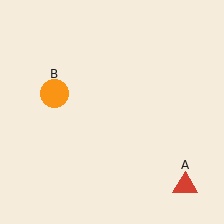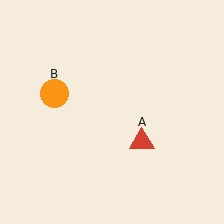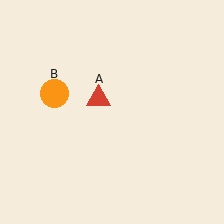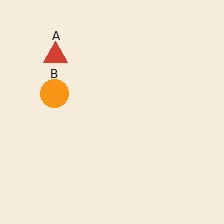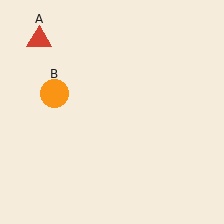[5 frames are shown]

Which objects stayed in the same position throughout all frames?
Orange circle (object B) remained stationary.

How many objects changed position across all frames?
1 object changed position: red triangle (object A).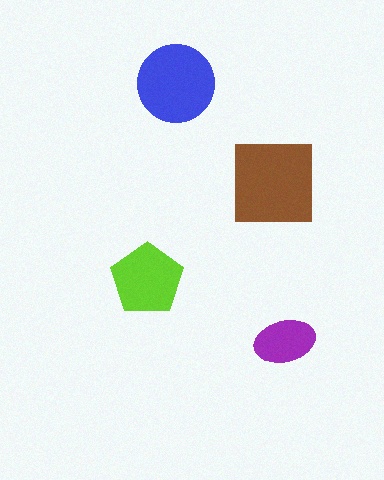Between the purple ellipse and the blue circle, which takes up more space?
The blue circle.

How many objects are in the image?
There are 4 objects in the image.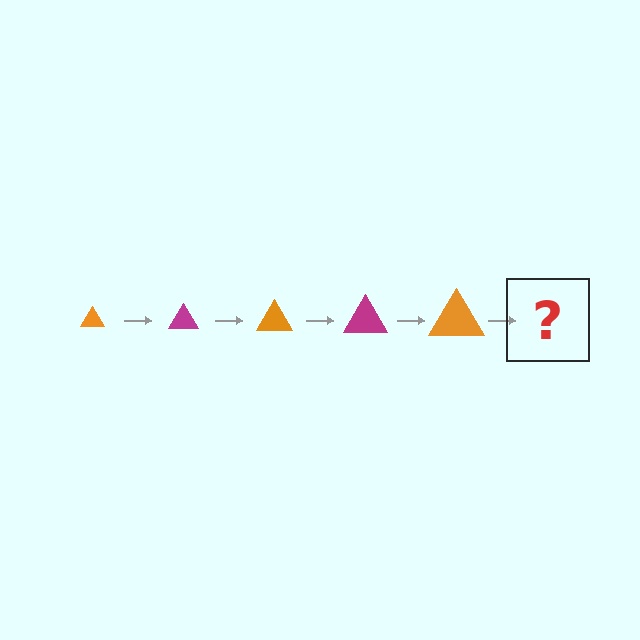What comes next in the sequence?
The next element should be a magenta triangle, larger than the previous one.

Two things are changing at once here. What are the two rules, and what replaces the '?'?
The two rules are that the triangle grows larger each step and the color cycles through orange and magenta. The '?' should be a magenta triangle, larger than the previous one.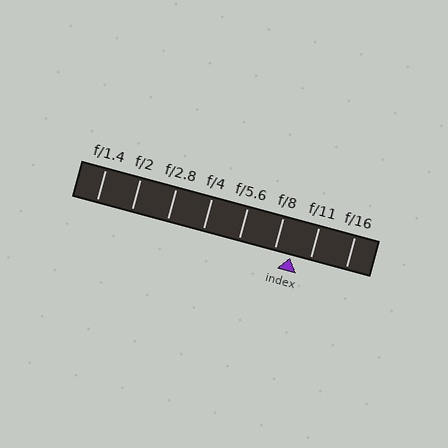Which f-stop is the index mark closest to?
The index mark is closest to f/8.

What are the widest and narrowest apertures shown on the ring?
The widest aperture shown is f/1.4 and the narrowest is f/16.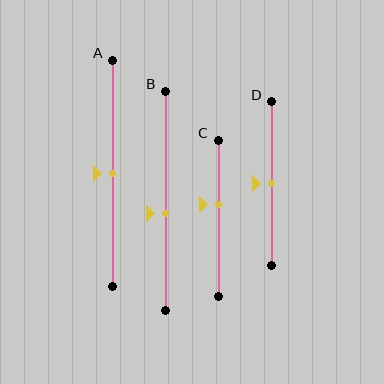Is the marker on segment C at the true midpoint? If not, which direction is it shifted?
No, the marker on segment C is shifted upward by about 8% of the segment length.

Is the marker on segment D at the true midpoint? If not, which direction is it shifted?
Yes, the marker on segment D is at the true midpoint.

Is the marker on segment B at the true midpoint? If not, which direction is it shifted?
No, the marker on segment B is shifted downward by about 6% of the segment length.